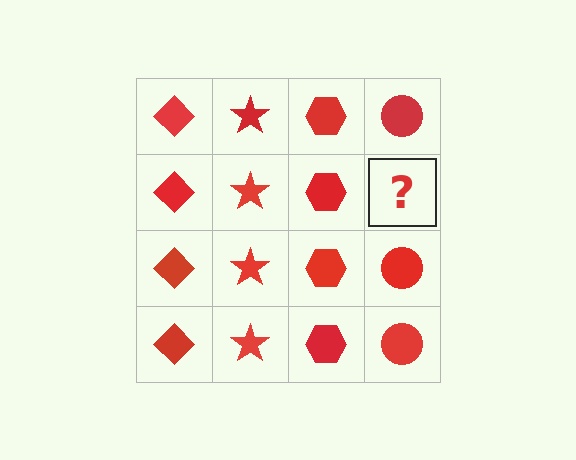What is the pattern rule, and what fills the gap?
The rule is that each column has a consistent shape. The gap should be filled with a red circle.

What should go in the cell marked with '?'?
The missing cell should contain a red circle.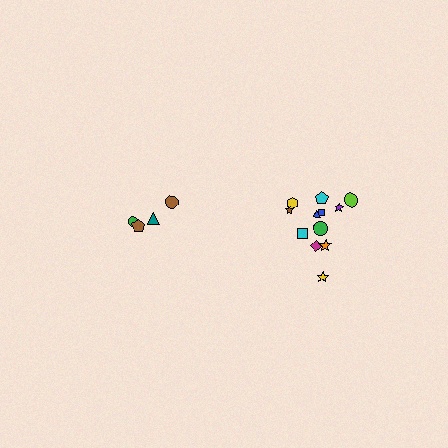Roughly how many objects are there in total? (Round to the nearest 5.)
Roughly 15 objects in total.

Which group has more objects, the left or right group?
The right group.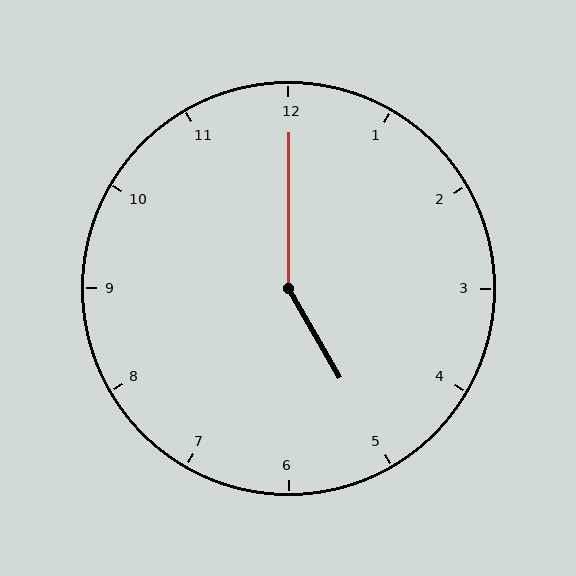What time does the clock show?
5:00.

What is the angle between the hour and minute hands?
Approximately 150 degrees.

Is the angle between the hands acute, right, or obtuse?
It is obtuse.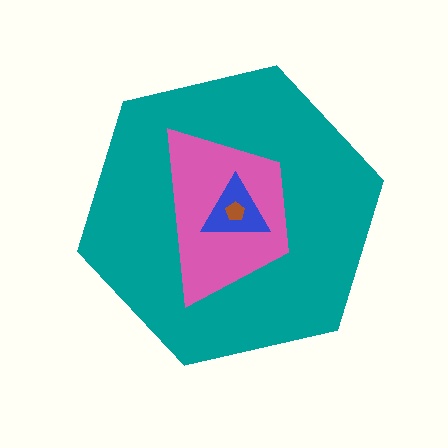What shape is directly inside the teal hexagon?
The pink trapezoid.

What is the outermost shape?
The teal hexagon.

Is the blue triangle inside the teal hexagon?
Yes.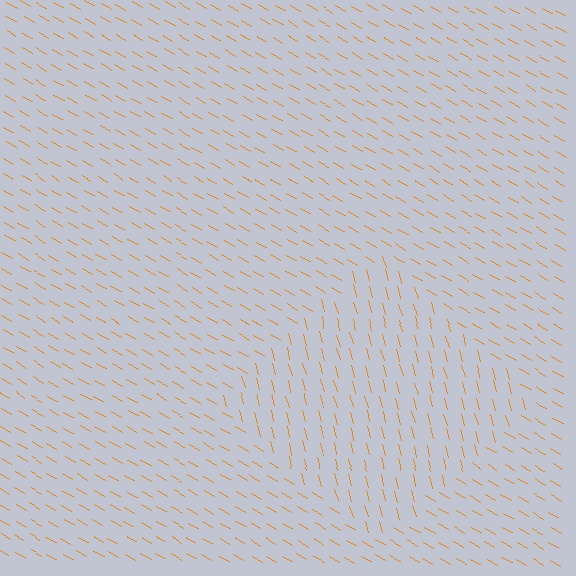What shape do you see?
I see a diamond.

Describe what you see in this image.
The image is filled with small orange line segments. A diamond region in the image has lines oriented differently from the surrounding lines, creating a visible texture boundary.